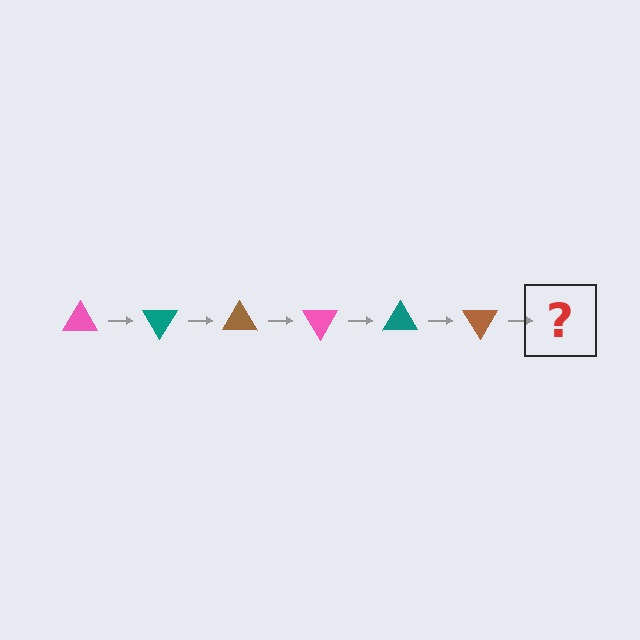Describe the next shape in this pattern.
It should be a pink triangle, rotated 360 degrees from the start.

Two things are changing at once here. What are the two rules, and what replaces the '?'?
The two rules are that it rotates 60 degrees each step and the color cycles through pink, teal, and brown. The '?' should be a pink triangle, rotated 360 degrees from the start.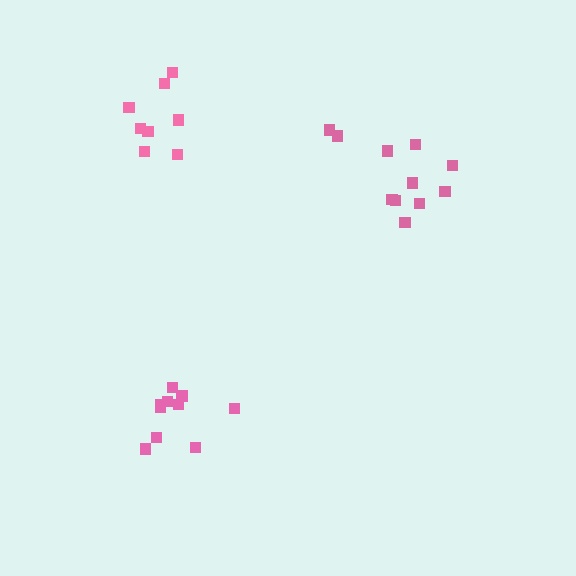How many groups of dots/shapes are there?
There are 3 groups.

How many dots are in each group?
Group 1: 10 dots, Group 2: 11 dots, Group 3: 8 dots (29 total).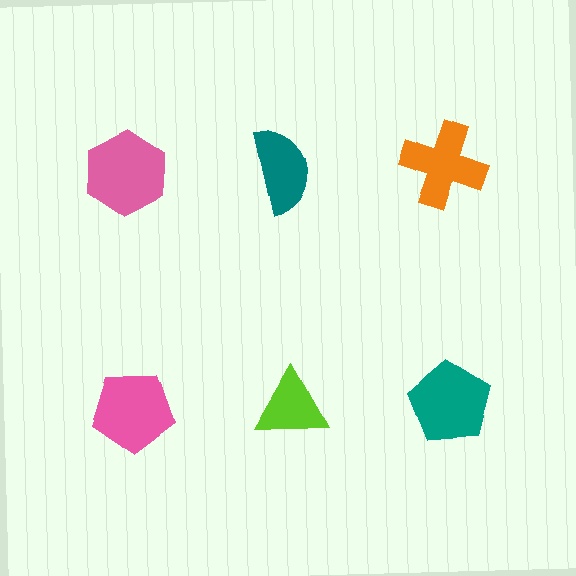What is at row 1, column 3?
An orange cross.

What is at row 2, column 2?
A lime triangle.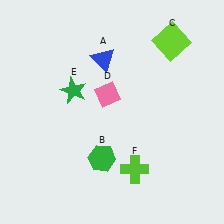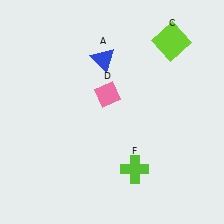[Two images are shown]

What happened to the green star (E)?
The green star (E) was removed in Image 2. It was in the top-left area of Image 1.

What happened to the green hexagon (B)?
The green hexagon (B) was removed in Image 2. It was in the bottom-left area of Image 1.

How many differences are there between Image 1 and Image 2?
There are 2 differences between the two images.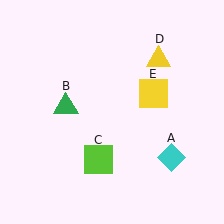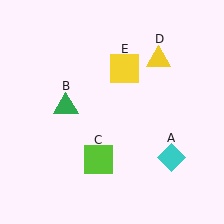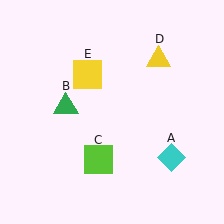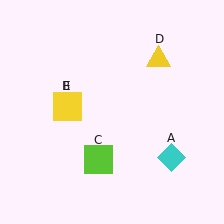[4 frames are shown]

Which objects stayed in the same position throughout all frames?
Cyan diamond (object A) and green triangle (object B) and lime square (object C) and yellow triangle (object D) remained stationary.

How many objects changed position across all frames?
1 object changed position: yellow square (object E).